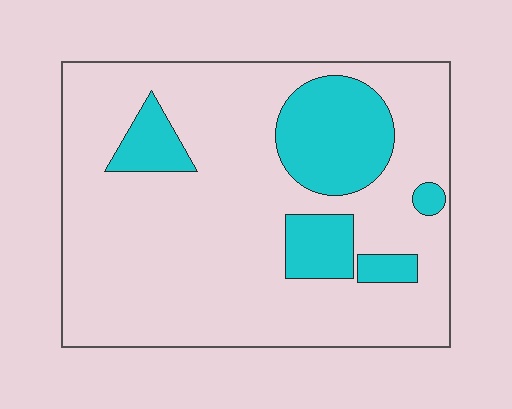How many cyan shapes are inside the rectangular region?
5.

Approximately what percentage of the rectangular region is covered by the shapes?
Approximately 20%.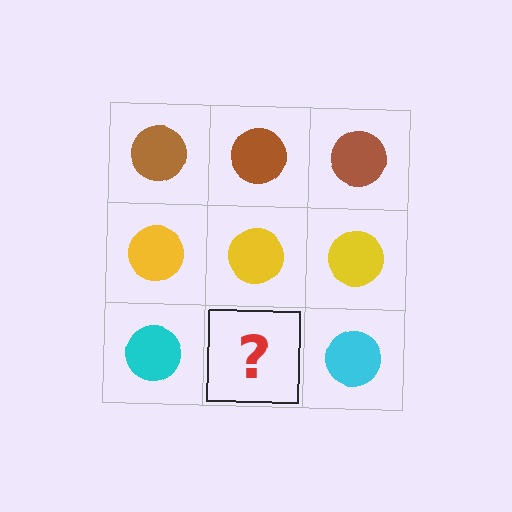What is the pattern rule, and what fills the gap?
The rule is that each row has a consistent color. The gap should be filled with a cyan circle.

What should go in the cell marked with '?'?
The missing cell should contain a cyan circle.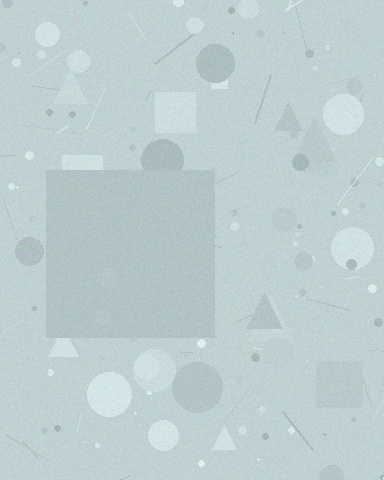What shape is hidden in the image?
A square is hidden in the image.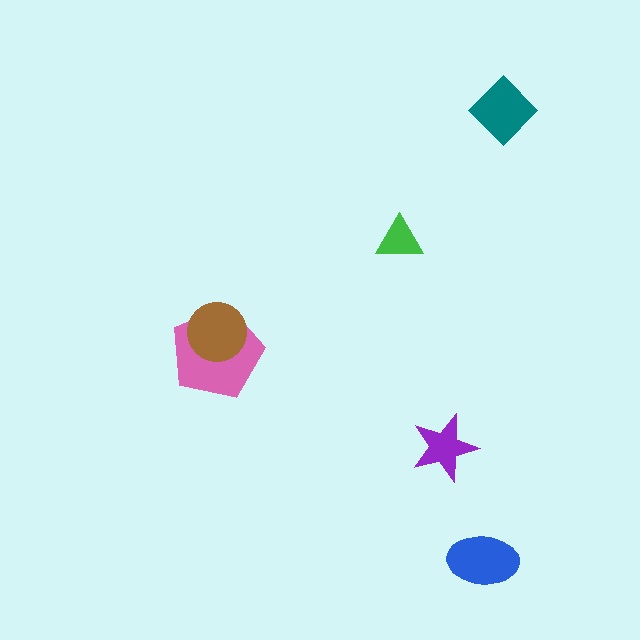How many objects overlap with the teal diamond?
0 objects overlap with the teal diamond.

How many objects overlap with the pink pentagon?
1 object overlaps with the pink pentagon.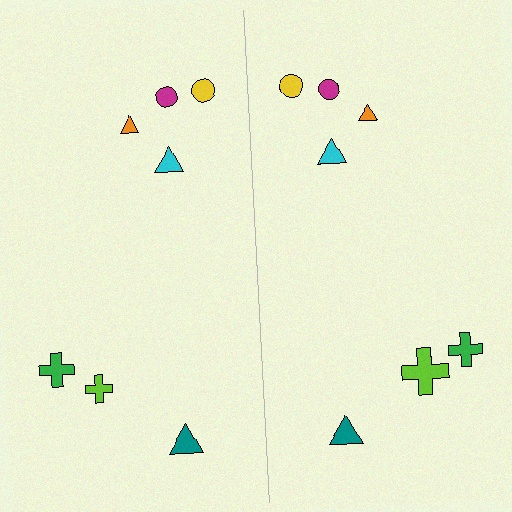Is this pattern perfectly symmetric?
No, the pattern is not perfectly symmetric. The lime cross on the right side has a different size than its mirror counterpart.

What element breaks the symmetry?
The lime cross on the right side has a different size than its mirror counterpart.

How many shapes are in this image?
There are 14 shapes in this image.